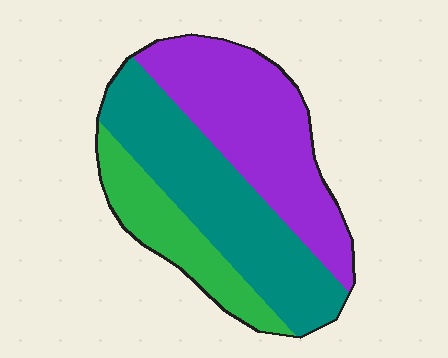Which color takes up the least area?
Green, at roughly 20%.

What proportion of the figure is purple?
Purple covers 40% of the figure.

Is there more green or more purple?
Purple.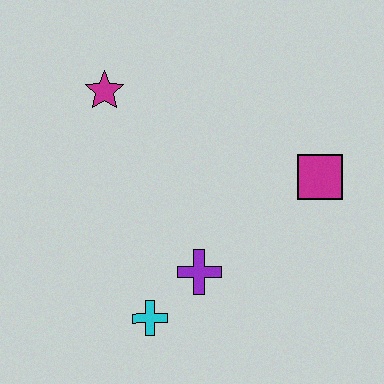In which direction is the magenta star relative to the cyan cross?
The magenta star is above the cyan cross.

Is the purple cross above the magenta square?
No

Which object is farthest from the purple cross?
The magenta star is farthest from the purple cross.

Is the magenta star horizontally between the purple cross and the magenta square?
No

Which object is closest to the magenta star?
The purple cross is closest to the magenta star.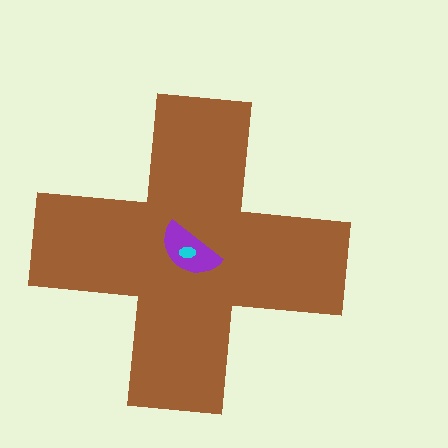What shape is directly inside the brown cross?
The purple semicircle.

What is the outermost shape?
The brown cross.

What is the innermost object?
The cyan ellipse.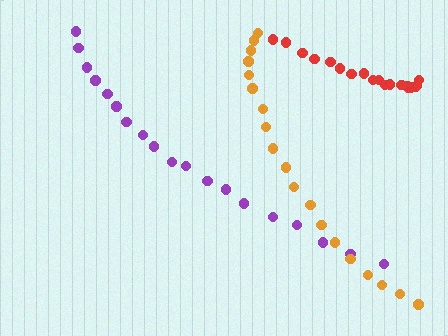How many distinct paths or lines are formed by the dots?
There are 3 distinct paths.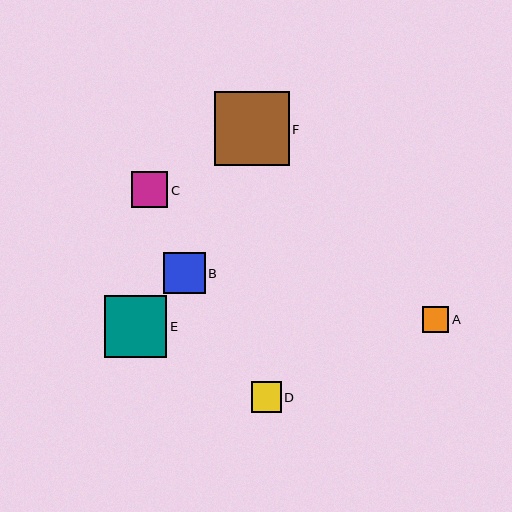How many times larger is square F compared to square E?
Square F is approximately 1.2 times the size of square E.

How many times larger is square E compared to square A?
Square E is approximately 2.4 times the size of square A.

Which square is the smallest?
Square A is the smallest with a size of approximately 26 pixels.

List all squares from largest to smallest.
From largest to smallest: F, E, B, C, D, A.